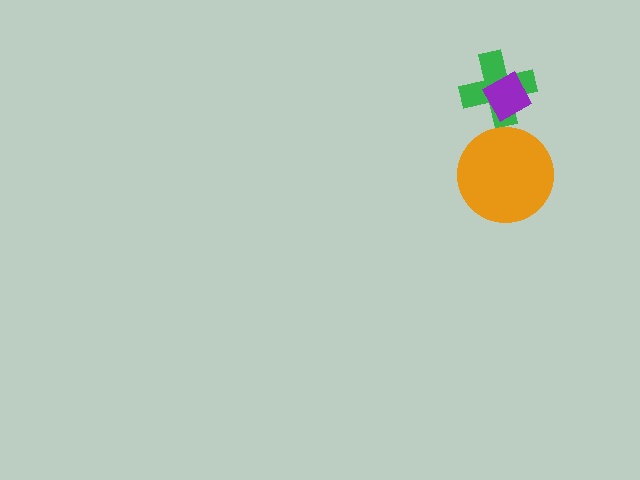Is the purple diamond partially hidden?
No, no other shape covers it.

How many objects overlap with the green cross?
1 object overlaps with the green cross.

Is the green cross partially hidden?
Yes, it is partially covered by another shape.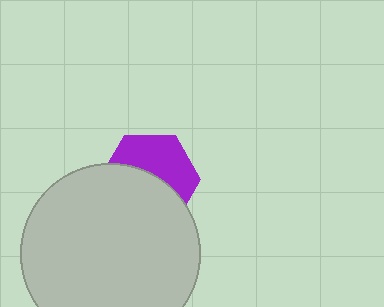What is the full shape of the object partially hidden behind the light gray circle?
The partially hidden object is a purple hexagon.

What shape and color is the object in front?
The object in front is a light gray circle.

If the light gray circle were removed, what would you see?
You would see the complete purple hexagon.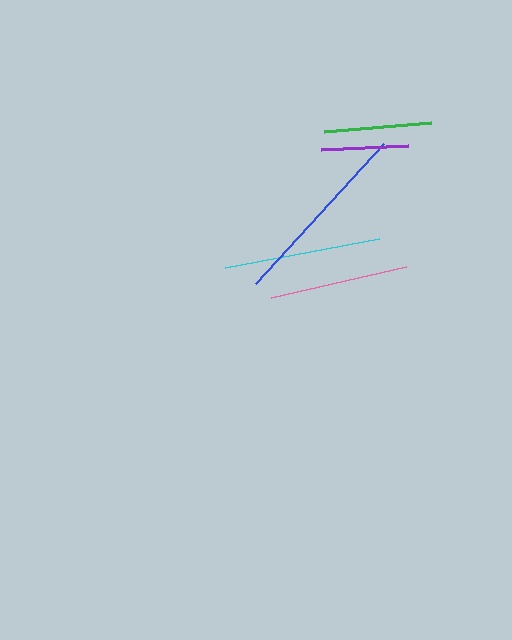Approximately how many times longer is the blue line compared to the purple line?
The blue line is approximately 2.2 times the length of the purple line.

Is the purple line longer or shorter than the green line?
The green line is longer than the purple line.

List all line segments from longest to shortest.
From longest to shortest: blue, cyan, pink, green, purple.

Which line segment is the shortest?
The purple line is the shortest at approximately 88 pixels.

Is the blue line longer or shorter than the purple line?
The blue line is longer than the purple line.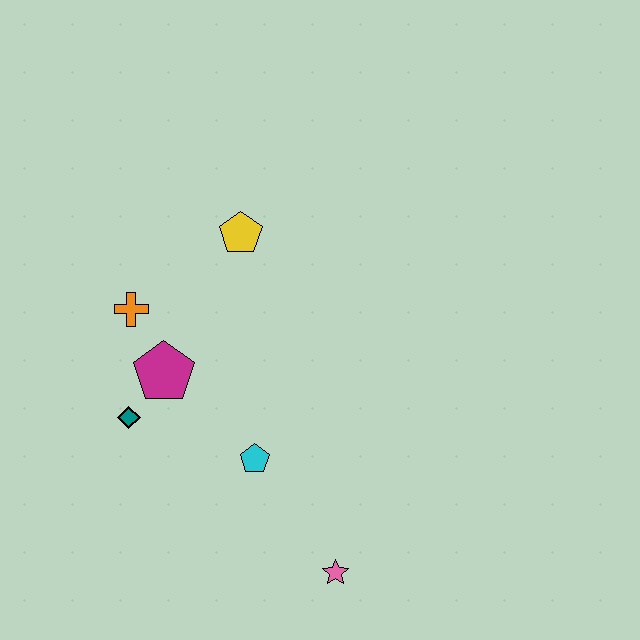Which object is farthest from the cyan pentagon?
The yellow pentagon is farthest from the cyan pentagon.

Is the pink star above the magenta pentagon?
No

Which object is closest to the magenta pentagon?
The teal diamond is closest to the magenta pentagon.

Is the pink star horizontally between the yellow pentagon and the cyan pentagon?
No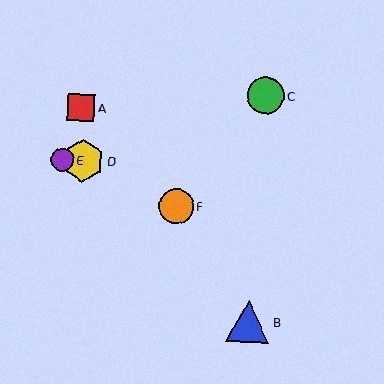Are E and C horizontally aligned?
No, E is at y≈160 and C is at y≈95.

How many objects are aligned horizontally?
2 objects (D, E) are aligned horizontally.